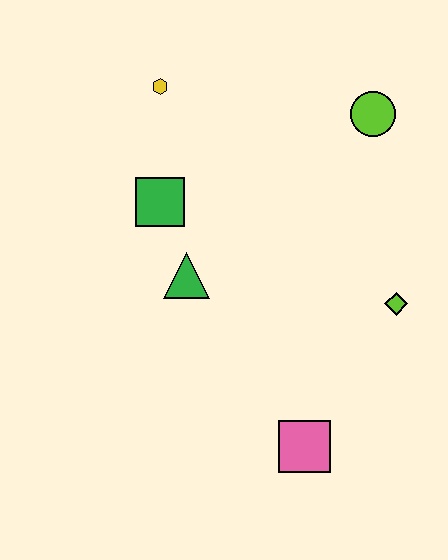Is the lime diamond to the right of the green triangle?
Yes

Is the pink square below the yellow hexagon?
Yes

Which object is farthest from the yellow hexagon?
The pink square is farthest from the yellow hexagon.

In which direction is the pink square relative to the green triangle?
The pink square is below the green triangle.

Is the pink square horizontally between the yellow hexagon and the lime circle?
Yes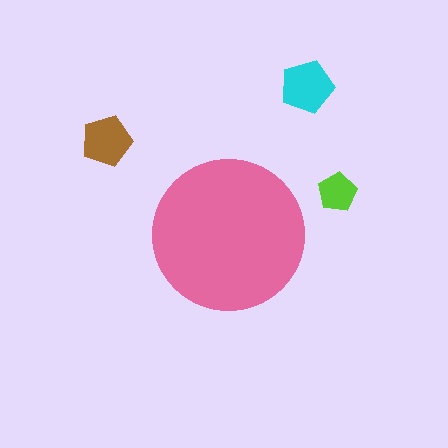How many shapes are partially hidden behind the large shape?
0 shapes are partially hidden.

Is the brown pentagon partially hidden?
No, the brown pentagon is fully visible.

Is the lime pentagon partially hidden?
No, the lime pentagon is fully visible.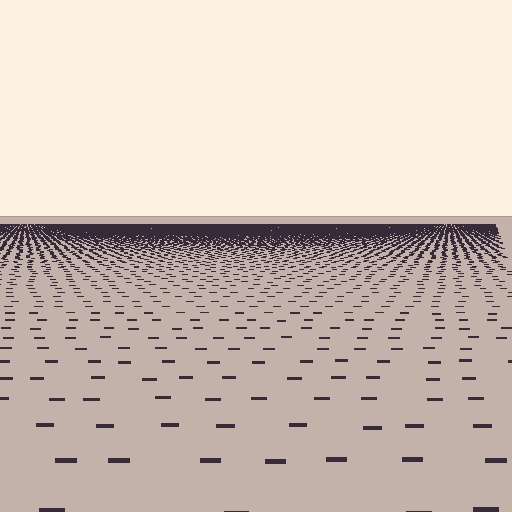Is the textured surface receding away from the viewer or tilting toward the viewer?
The surface is receding away from the viewer. Texture elements get smaller and denser toward the top.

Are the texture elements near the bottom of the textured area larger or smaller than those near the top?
Larger. Near the bottom, elements are closer to the viewer and appear at a bigger on-screen size.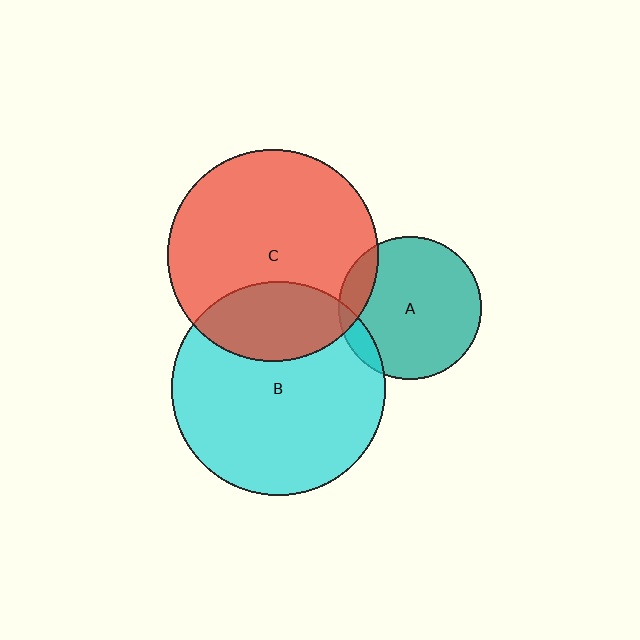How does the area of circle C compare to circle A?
Approximately 2.2 times.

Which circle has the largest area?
Circle B (cyan).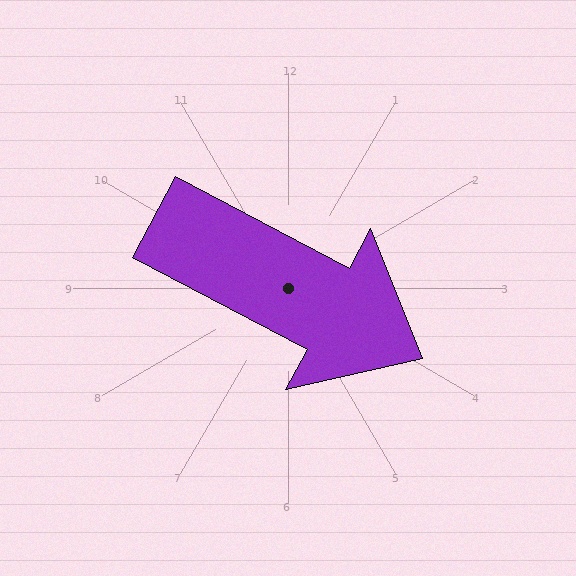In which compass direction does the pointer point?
Southeast.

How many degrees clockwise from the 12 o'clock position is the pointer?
Approximately 118 degrees.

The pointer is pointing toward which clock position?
Roughly 4 o'clock.